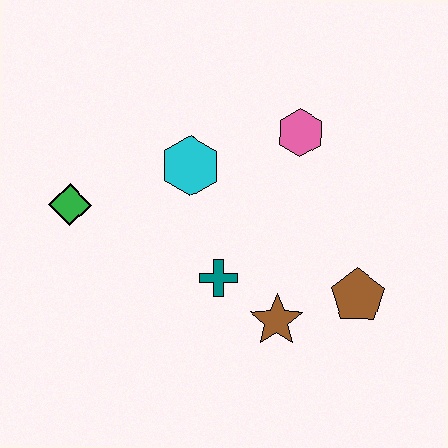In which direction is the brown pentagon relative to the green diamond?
The brown pentagon is to the right of the green diamond.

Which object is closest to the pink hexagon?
The cyan hexagon is closest to the pink hexagon.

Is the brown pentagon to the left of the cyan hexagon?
No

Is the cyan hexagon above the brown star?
Yes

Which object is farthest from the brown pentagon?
The green diamond is farthest from the brown pentagon.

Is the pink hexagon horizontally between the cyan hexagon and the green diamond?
No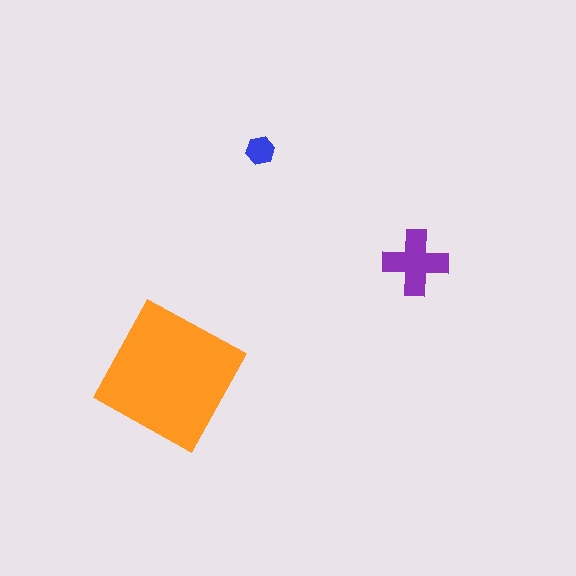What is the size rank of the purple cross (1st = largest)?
2nd.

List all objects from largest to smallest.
The orange square, the purple cross, the blue hexagon.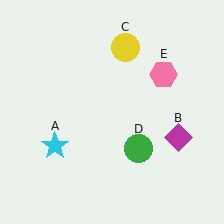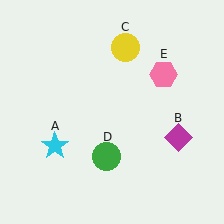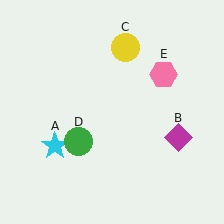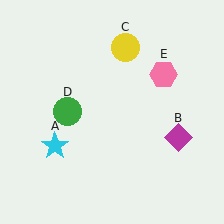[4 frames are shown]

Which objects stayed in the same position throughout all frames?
Cyan star (object A) and magenta diamond (object B) and yellow circle (object C) and pink hexagon (object E) remained stationary.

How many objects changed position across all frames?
1 object changed position: green circle (object D).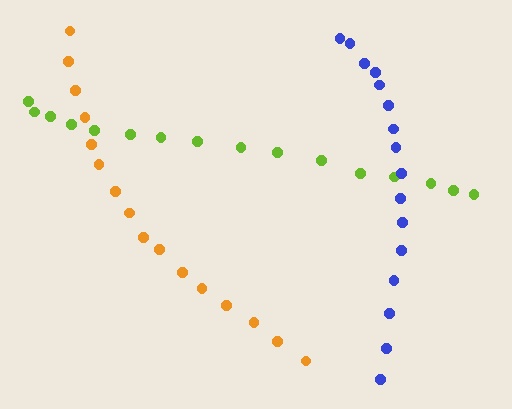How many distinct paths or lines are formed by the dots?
There are 3 distinct paths.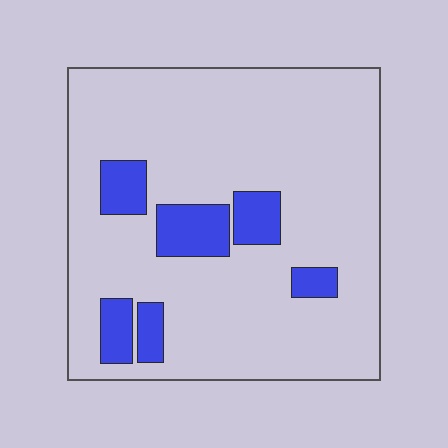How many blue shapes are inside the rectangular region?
6.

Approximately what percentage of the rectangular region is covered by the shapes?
Approximately 15%.